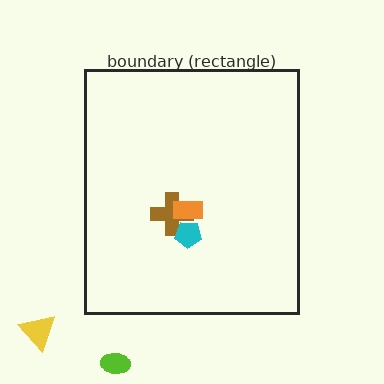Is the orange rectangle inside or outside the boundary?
Inside.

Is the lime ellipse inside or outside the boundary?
Outside.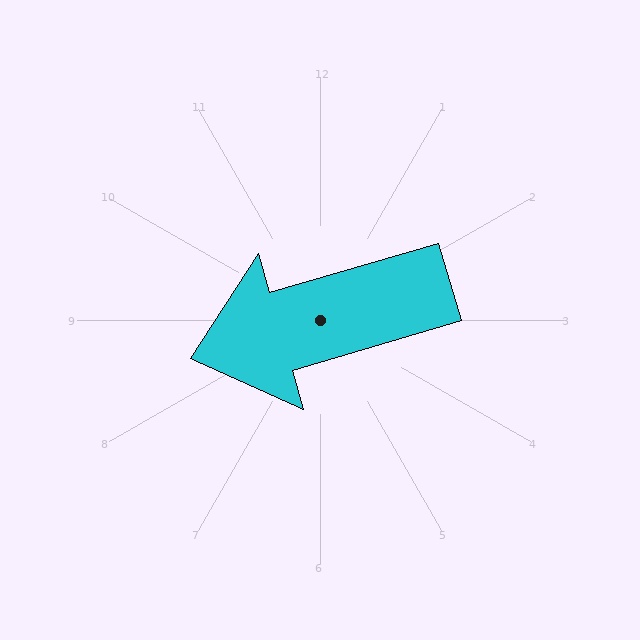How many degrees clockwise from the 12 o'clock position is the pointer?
Approximately 254 degrees.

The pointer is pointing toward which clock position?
Roughly 8 o'clock.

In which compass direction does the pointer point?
West.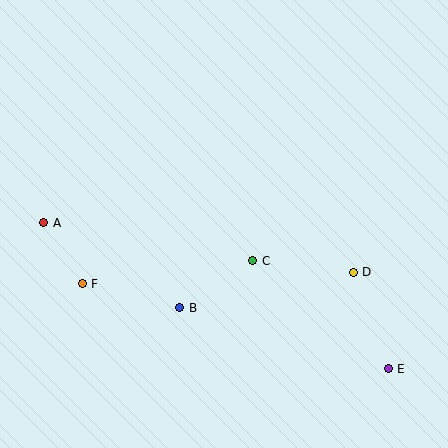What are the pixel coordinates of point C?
Point C is at (253, 261).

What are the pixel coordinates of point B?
Point B is at (180, 308).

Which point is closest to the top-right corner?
Point D is closest to the top-right corner.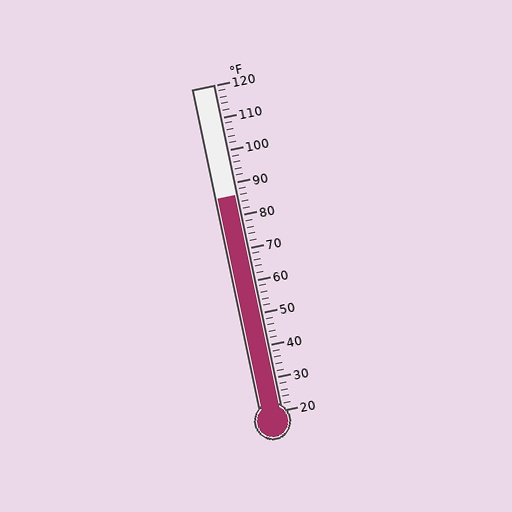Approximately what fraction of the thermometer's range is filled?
The thermometer is filled to approximately 65% of its range.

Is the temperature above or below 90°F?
The temperature is below 90°F.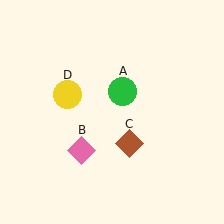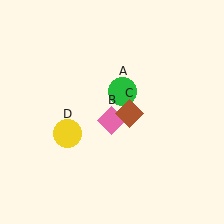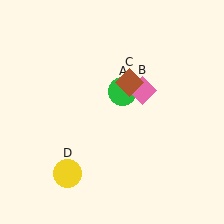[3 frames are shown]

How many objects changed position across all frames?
3 objects changed position: pink diamond (object B), brown diamond (object C), yellow circle (object D).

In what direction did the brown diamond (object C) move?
The brown diamond (object C) moved up.